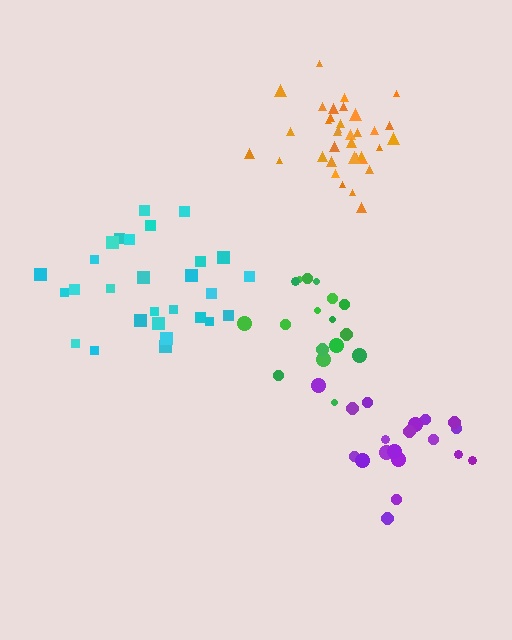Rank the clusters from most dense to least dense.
orange, purple, green, cyan.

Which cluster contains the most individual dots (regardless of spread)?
Orange (35).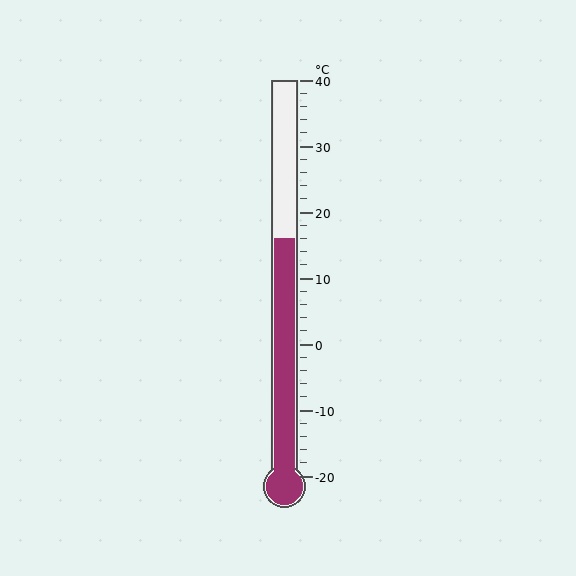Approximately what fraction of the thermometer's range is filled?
The thermometer is filled to approximately 60% of its range.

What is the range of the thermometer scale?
The thermometer scale ranges from -20°C to 40°C.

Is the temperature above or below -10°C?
The temperature is above -10°C.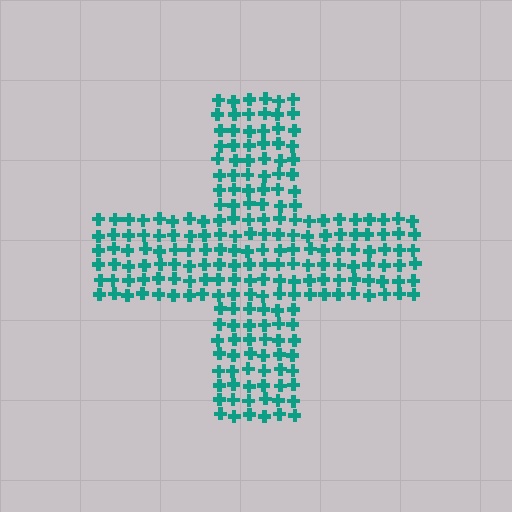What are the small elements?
The small elements are crosses.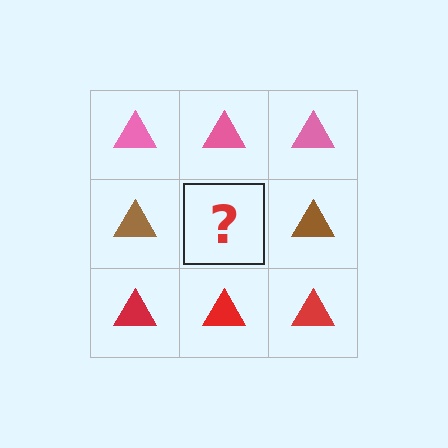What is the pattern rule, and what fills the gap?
The rule is that each row has a consistent color. The gap should be filled with a brown triangle.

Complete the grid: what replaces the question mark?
The question mark should be replaced with a brown triangle.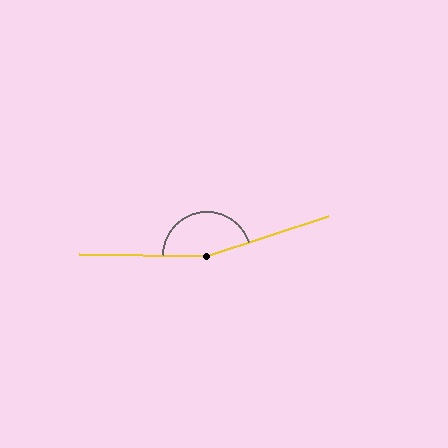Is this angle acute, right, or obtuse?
It is obtuse.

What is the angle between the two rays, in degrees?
Approximately 161 degrees.